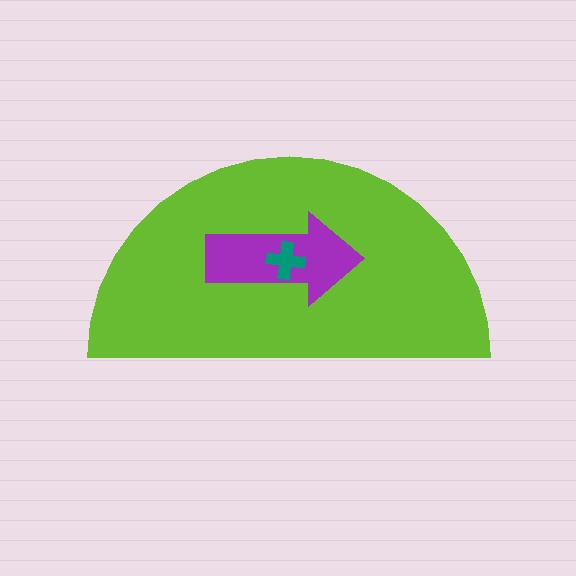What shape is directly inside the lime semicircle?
The purple arrow.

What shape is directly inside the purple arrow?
The teal cross.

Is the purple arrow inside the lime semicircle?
Yes.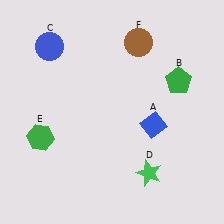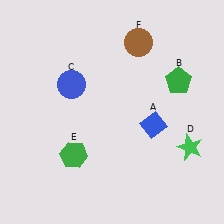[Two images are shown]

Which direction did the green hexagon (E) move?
The green hexagon (E) moved right.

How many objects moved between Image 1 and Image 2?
3 objects moved between the two images.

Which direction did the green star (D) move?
The green star (D) moved right.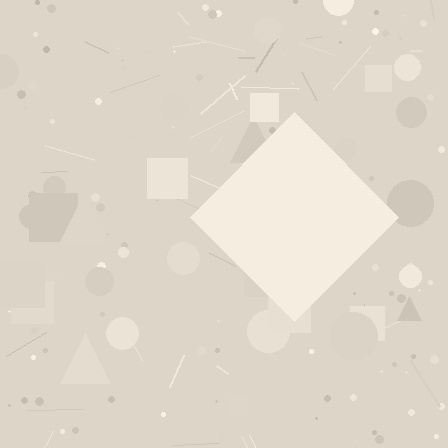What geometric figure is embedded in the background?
A diamond is embedded in the background.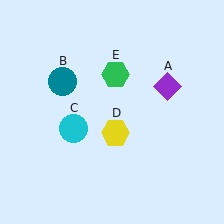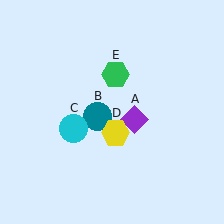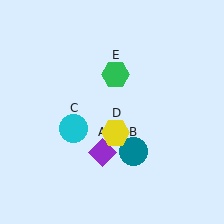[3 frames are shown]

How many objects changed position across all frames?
2 objects changed position: purple diamond (object A), teal circle (object B).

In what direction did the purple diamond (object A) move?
The purple diamond (object A) moved down and to the left.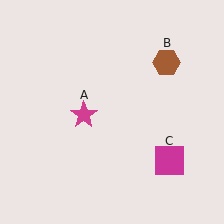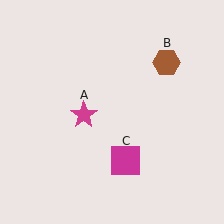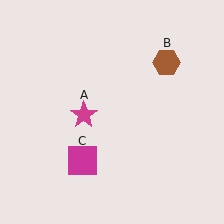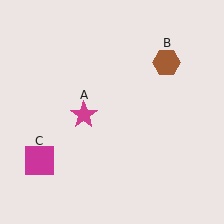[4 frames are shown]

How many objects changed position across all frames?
1 object changed position: magenta square (object C).